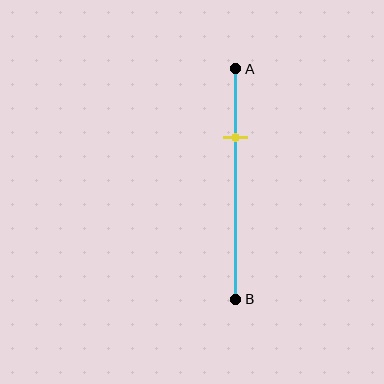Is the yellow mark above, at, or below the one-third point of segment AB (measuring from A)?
The yellow mark is above the one-third point of segment AB.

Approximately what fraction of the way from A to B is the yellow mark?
The yellow mark is approximately 30% of the way from A to B.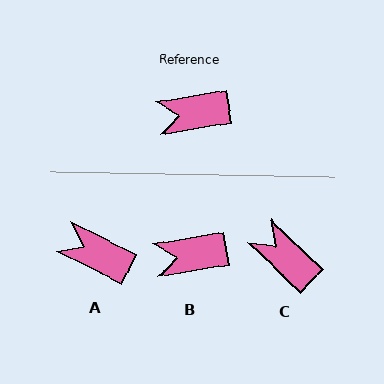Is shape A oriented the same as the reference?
No, it is off by about 36 degrees.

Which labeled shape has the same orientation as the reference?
B.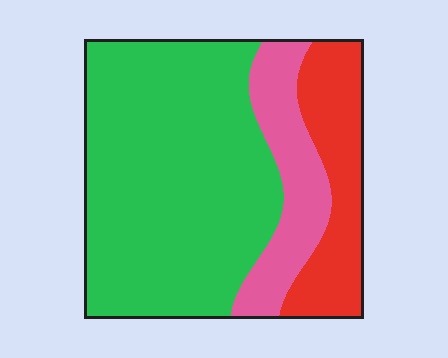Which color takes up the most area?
Green, at roughly 65%.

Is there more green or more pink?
Green.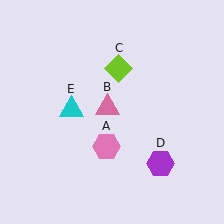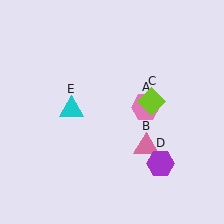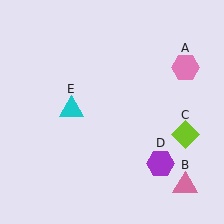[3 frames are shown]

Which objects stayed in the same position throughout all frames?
Purple hexagon (object D) and cyan triangle (object E) remained stationary.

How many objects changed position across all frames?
3 objects changed position: pink hexagon (object A), pink triangle (object B), lime diamond (object C).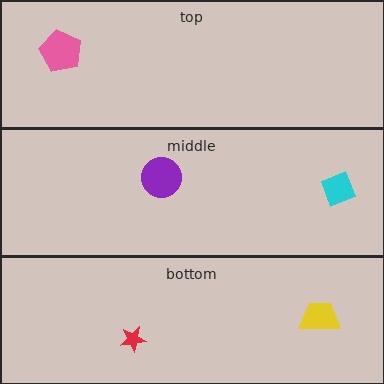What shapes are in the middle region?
The purple circle, the cyan square.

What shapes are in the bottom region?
The red star, the yellow trapezoid.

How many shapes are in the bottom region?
2.